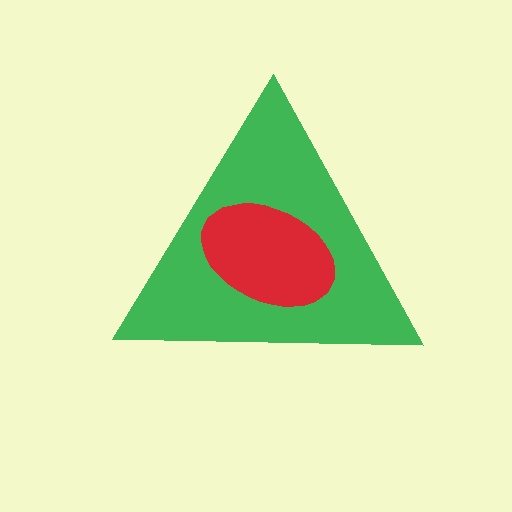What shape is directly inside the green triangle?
The red ellipse.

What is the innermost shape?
The red ellipse.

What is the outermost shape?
The green triangle.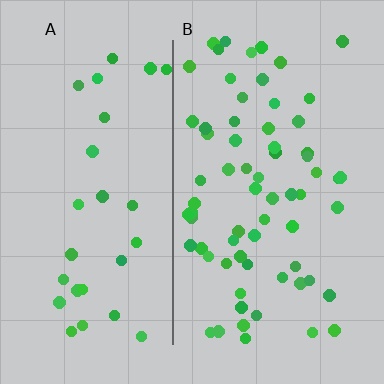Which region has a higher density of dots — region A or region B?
B (the right).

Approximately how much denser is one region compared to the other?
Approximately 2.4× — region B over region A.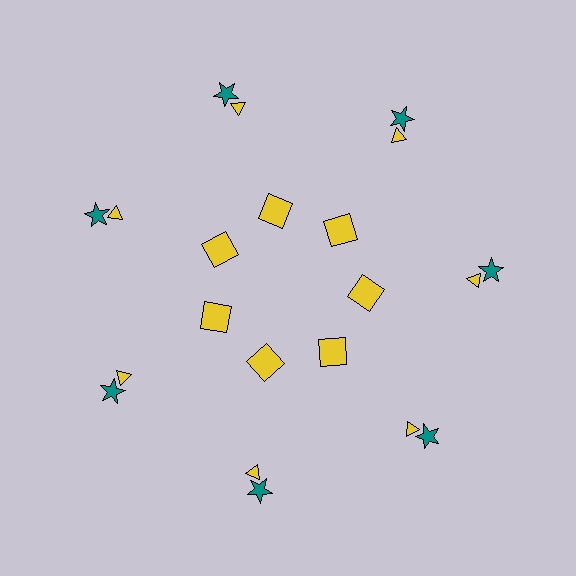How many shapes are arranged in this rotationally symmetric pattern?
There are 21 shapes, arranged in 7 groups of 3.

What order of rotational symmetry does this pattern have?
This pattern has 7-fold rotational symmetry.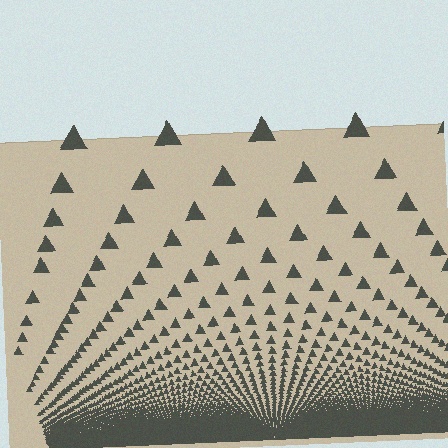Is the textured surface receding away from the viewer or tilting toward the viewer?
The surface appears to tilt toward the viewer. Texture elements get larger and sparser toward the top.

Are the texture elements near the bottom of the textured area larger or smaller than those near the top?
Smaller. The gradient is inverted — elements near the bottom are smaller and denser.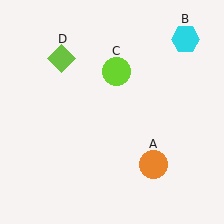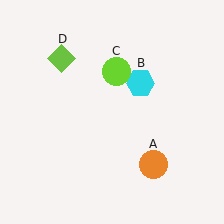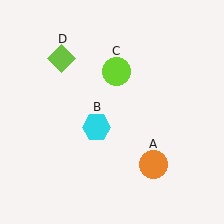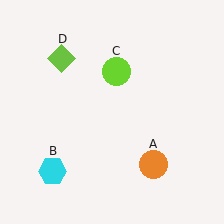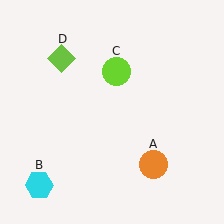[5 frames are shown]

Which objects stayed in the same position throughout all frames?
Orange circle (object A) and lime circle (object C) and lime diamond (object D) remained stationary.